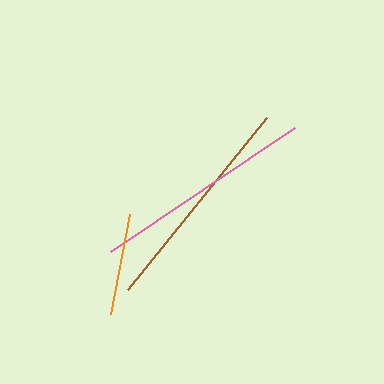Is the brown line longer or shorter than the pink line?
The pink line is longer than the brown line.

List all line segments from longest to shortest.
From longest to shortest: pink, brown, orange.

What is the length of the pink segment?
The pink segment is approximately 222 pixels long.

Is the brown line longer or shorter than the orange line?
The brown line is longer than the orange line.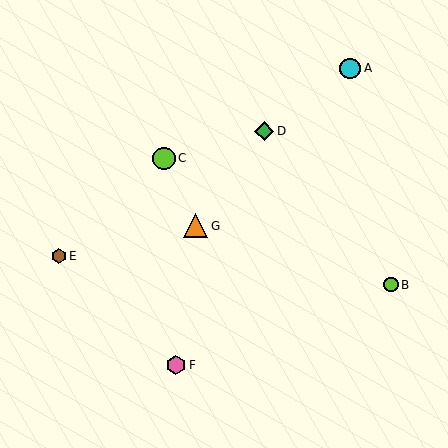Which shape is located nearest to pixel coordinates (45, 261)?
The brown hexagon (labeled E) at (59, 256) is nearest to that location.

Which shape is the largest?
The orange triangle (labeled G) is the largest.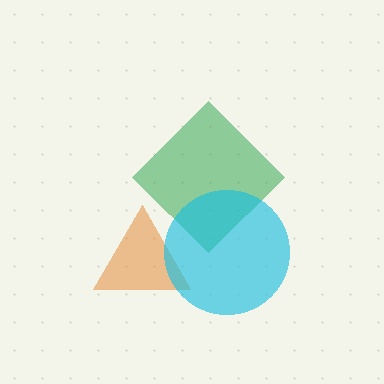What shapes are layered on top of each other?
The layered shapes are: a green diamond, an orange triangle, a cyan circle.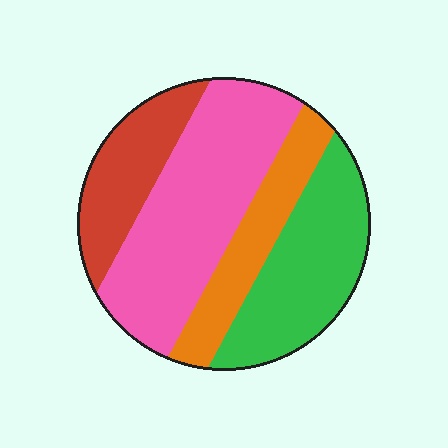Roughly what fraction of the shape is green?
Green covers about 25% of the shape.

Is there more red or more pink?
Pink.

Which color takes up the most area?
Pink, at roughly 40%.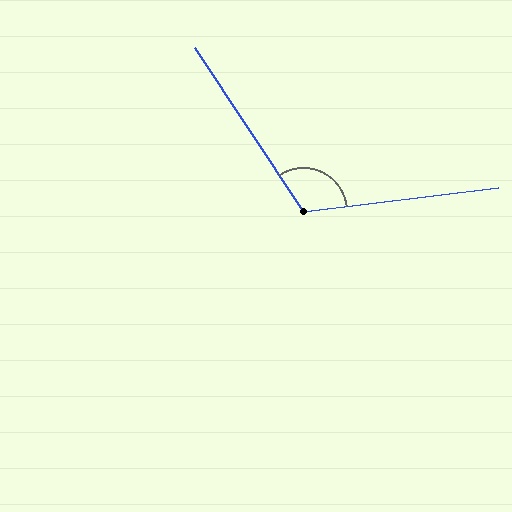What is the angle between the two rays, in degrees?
Approximately 116 degrees.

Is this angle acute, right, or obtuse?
It is obtuse.